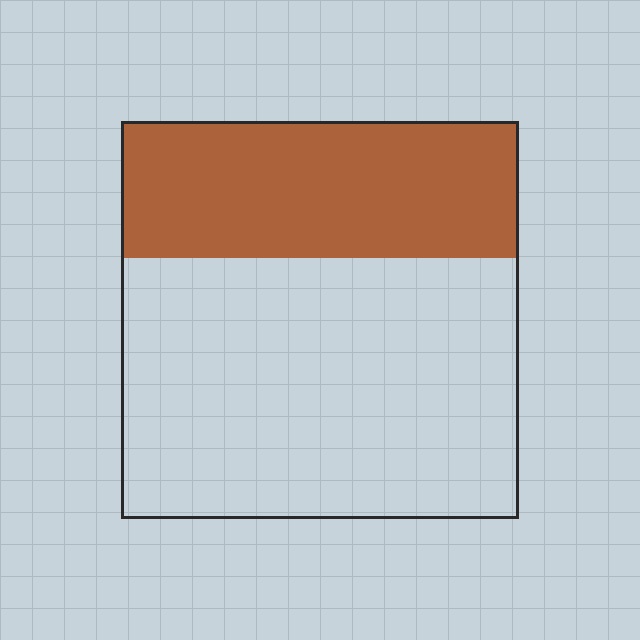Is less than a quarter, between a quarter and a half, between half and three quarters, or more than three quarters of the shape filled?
Between a quarter and a half.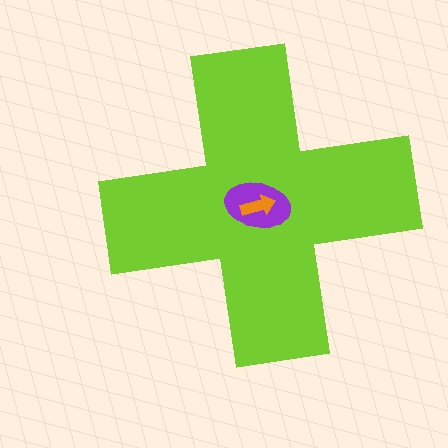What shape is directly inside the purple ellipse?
The orange arrow.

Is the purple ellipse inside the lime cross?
Yes.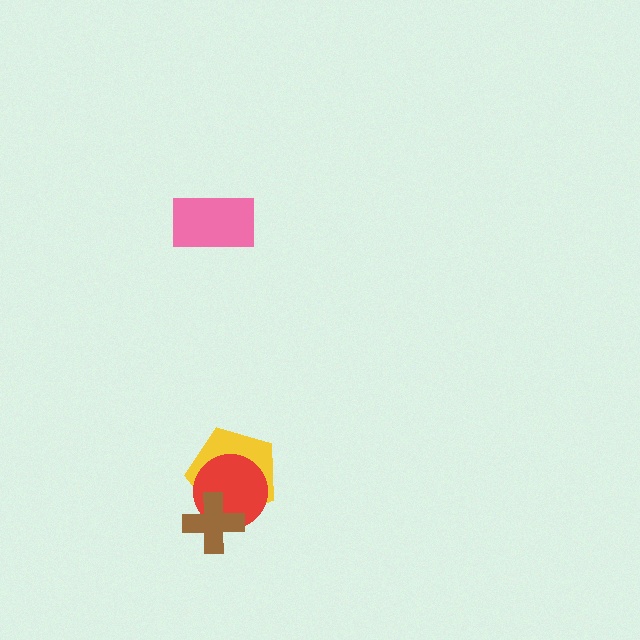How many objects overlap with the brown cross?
2 objects overlap with the brown cross.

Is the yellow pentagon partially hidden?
Yes, it is partially covered by another shape.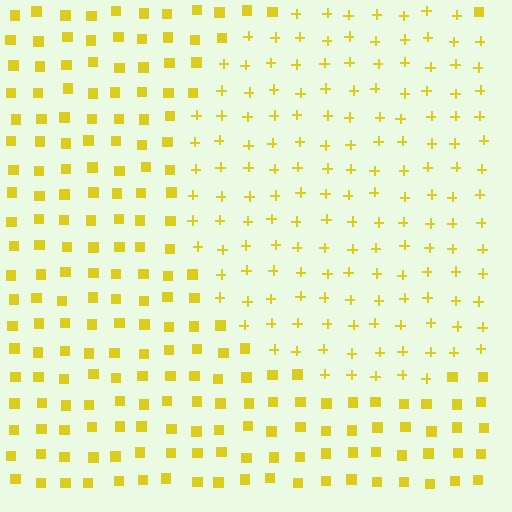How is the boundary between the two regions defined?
The boundary is defined by a change in element shape: plus signs inside vs. squares outside. All elements share the same color and spacing.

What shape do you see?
I see a circle.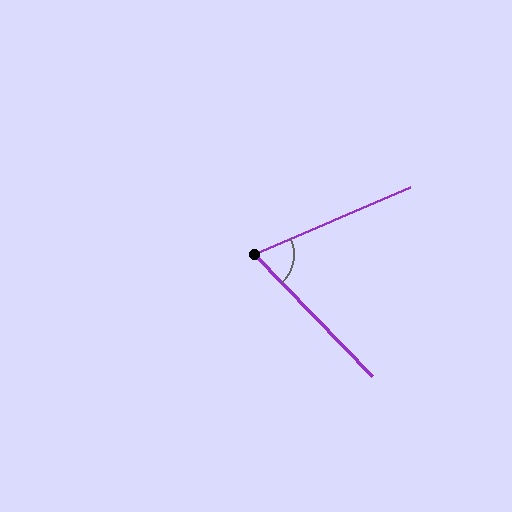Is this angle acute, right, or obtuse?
It is acute.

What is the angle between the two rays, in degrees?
Approximately 69 degrees.